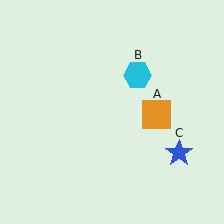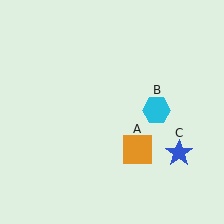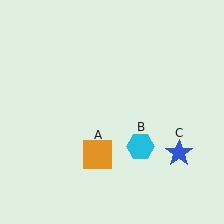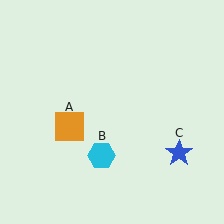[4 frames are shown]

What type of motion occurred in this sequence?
The orange square (object A), cyan hexagon (object B) rotated clockwise around the center of the scene.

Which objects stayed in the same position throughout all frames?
Blue star (object C) remained stationary.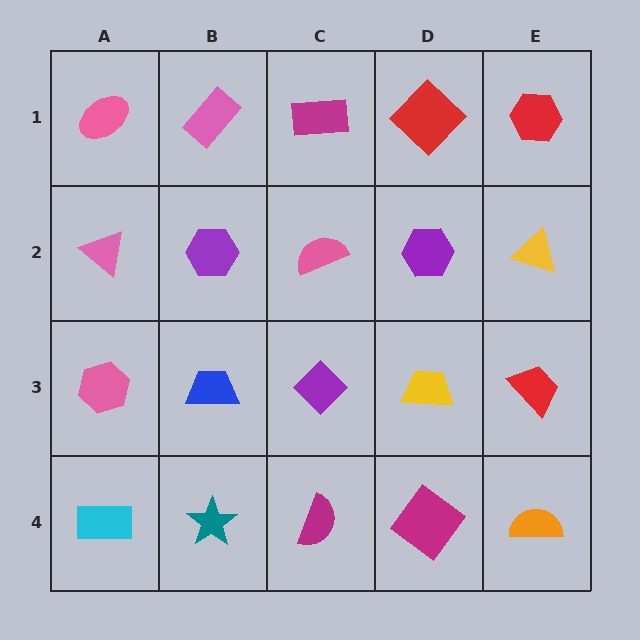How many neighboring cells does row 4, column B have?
3.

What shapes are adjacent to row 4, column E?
A red trapezoid (row 3, column E), a magenta diamond (row 4, column D).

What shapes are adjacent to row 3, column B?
A purple hexagon (row 2, column B), a teal star (row 4, column B), a pink hexagon (row 3, column A), a purple diamond (row 3, column C).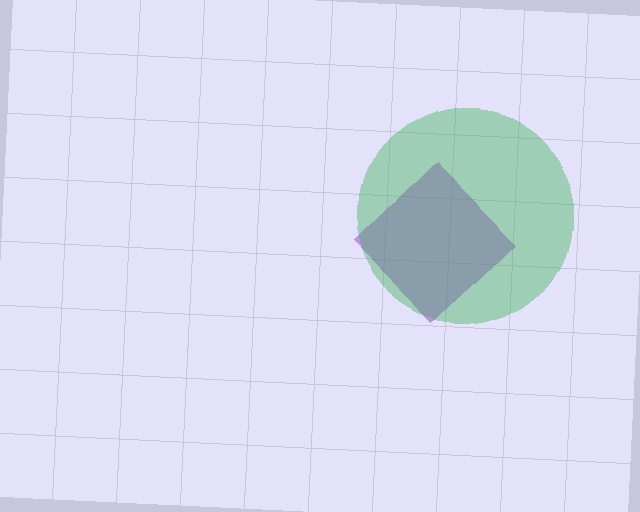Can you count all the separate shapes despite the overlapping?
Yes, there are 2 separate shapes.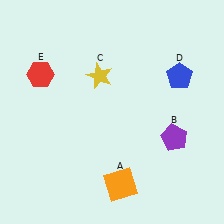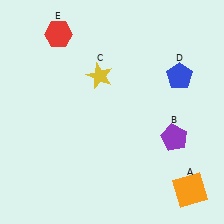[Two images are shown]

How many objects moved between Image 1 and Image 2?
2 objects moved between the two images.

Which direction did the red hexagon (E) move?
The red hexagon (E) moved up.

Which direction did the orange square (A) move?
The orange square (A) moved right.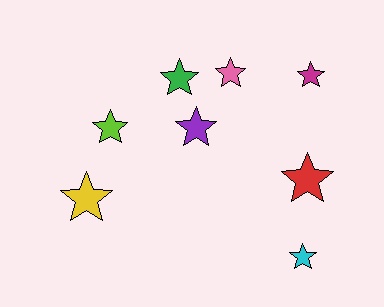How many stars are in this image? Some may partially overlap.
There are 8 stars.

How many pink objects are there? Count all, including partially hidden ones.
There is 1 pink object.